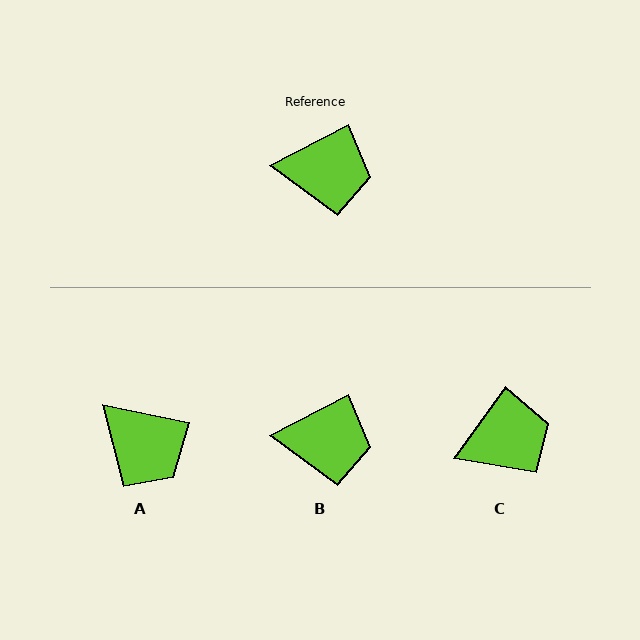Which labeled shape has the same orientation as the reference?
B.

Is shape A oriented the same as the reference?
No, it is off by about 39 degrees.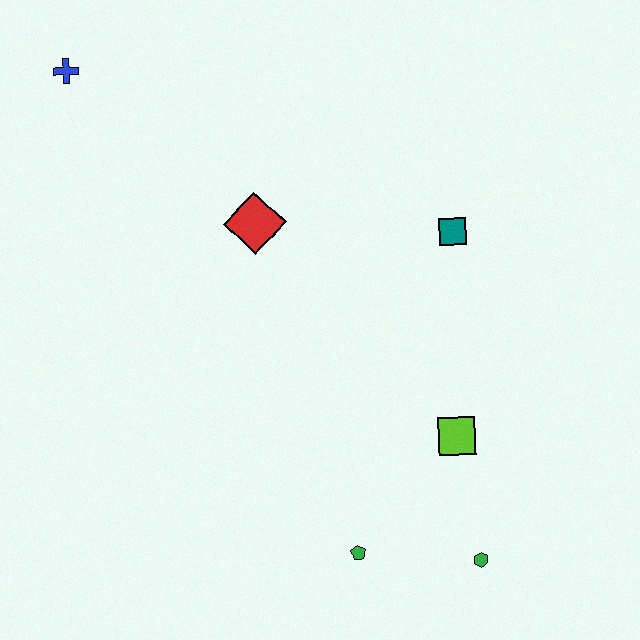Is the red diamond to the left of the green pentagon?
Yes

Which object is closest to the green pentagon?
The green hexagon is closest to the green pentagon.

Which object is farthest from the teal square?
The blue cross is farthest from the teal square.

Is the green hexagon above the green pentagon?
No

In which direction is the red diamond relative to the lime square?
The red diamond is above the lime square.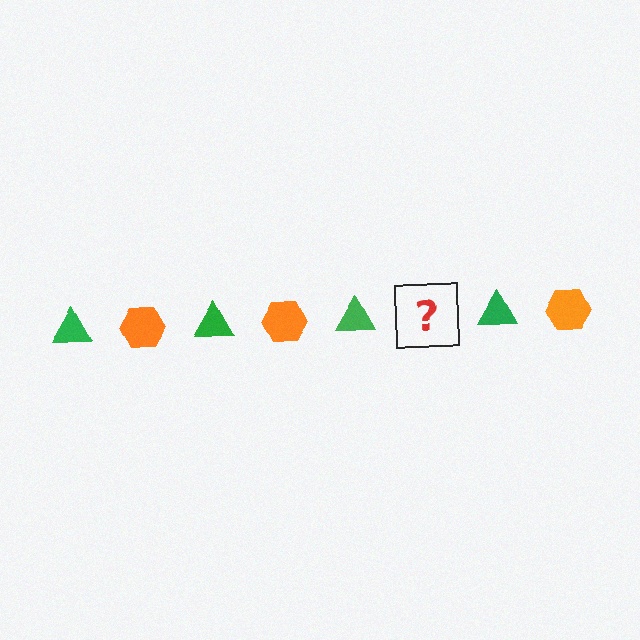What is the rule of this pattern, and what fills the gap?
The rule is that the pattern alternates between green triangle and orange hexagon. The gap should be filled with an orange hexagon.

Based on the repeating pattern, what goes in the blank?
The blank should be an orange hexagon.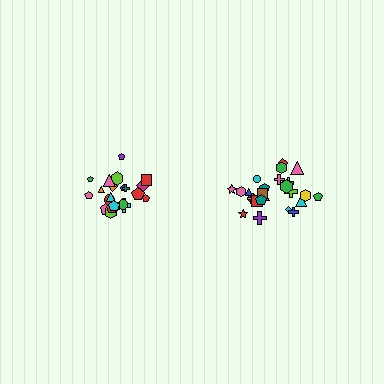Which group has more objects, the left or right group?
The right group.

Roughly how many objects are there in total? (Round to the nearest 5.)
Roughly 45 objects in total.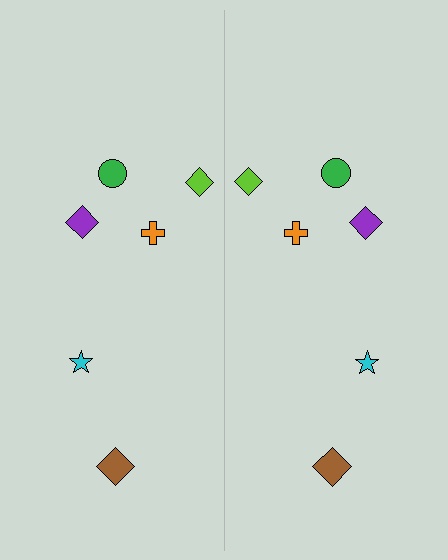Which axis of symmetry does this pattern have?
The pattern has a vertical axis of symmetry running through the center of the image.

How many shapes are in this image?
There are 12 shapes in this image.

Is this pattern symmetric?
Yes, this pattern has bilateral (reflection) symmetry.